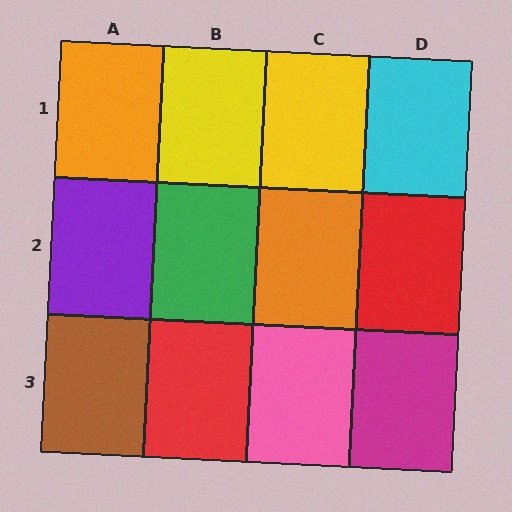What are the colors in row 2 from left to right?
Purple, green, orange, red.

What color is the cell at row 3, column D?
Magenta.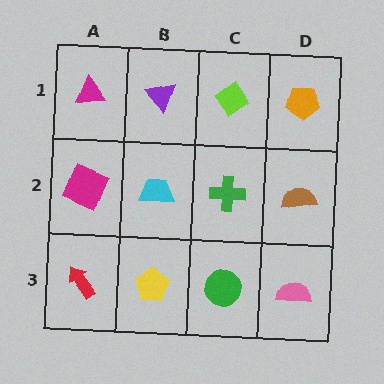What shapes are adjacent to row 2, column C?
A lime diamond (row 1, column C), a green circle (row 3, column C), a cyan trapezoid (row 2, column B), a brown semicircle (row 2, column D).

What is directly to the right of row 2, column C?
A brown semicircle.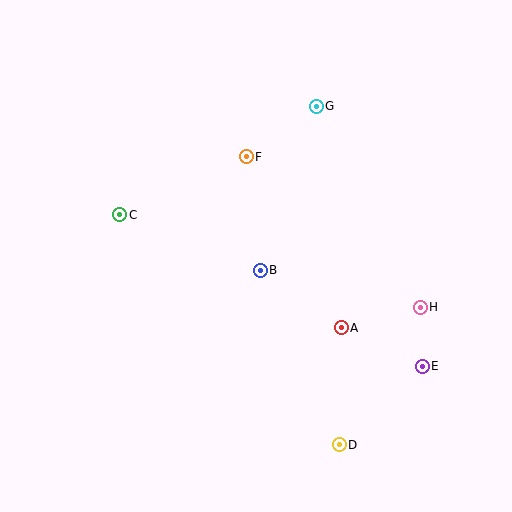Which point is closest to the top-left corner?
Point C is closest to the top-left corner.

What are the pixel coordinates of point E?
Point E is at (422, 366).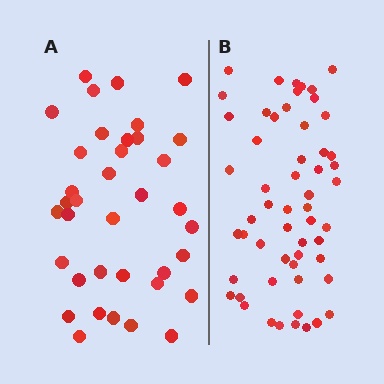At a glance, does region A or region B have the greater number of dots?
Region B (the right region) has more dots.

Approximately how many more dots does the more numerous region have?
Region B has approximately 20 more dots than region A.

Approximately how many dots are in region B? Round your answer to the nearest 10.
About 60 dots. (The exact count is 56, which rounds to 60.)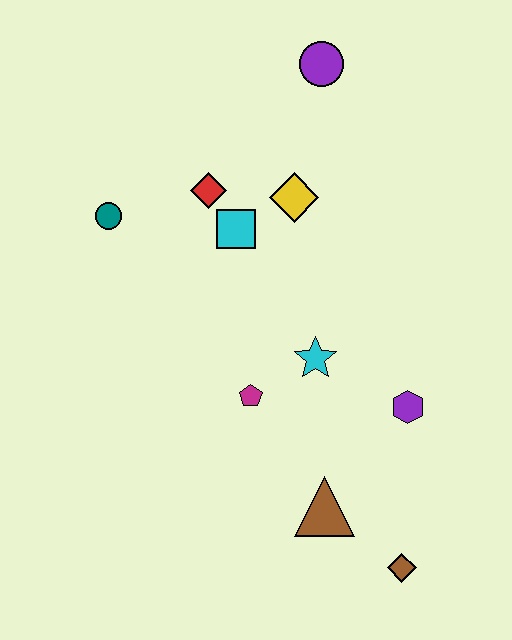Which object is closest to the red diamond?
The cyan square is closest to the red diamond.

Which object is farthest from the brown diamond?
The purple circle is farthest from the brown diamond.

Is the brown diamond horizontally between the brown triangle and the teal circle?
No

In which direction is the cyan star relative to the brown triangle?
The cyan star is above the brown triangle.